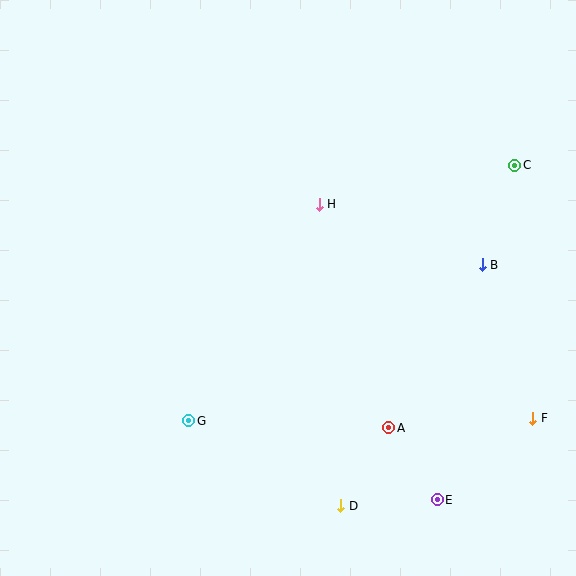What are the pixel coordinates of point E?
Point E is at (437, 500).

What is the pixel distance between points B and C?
The distance between B and C is 105 pixels.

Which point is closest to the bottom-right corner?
Point E is closest to the bottom-right corner.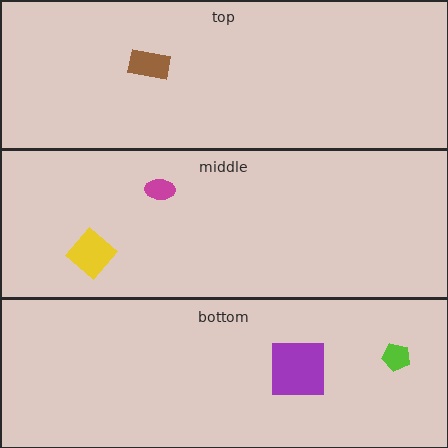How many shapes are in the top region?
1.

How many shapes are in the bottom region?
2.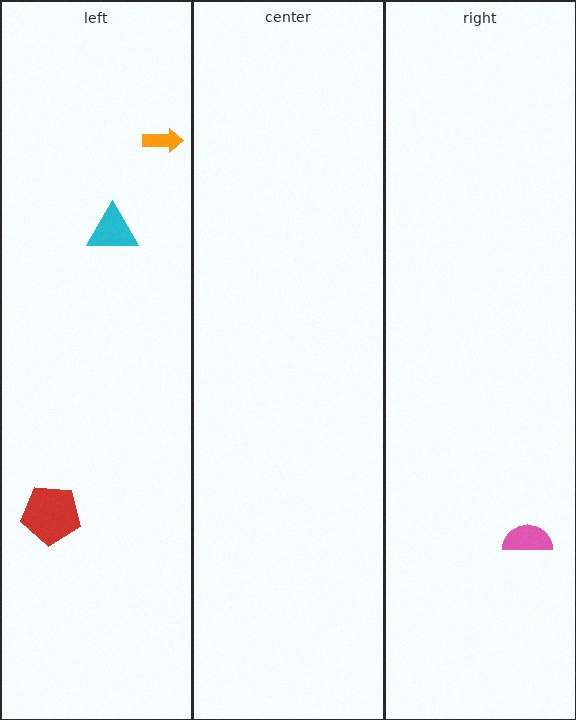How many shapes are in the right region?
1.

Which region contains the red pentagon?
The left region.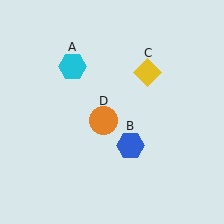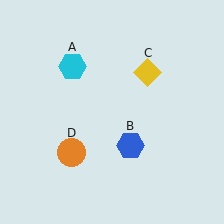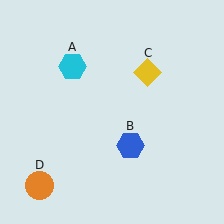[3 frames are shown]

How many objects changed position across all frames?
1 object changed position: orange circle (object D).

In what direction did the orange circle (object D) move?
The orange circle (object D) moved down and to the left.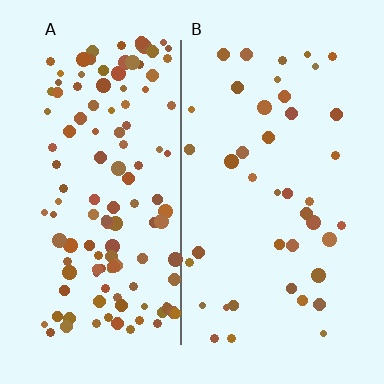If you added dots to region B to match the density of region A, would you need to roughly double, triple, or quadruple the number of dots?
Approximately triple.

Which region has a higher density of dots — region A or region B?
A (the left).